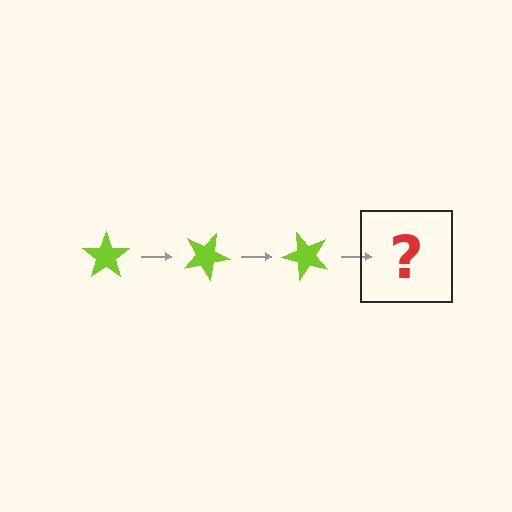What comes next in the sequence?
The next element should be a lime star rotated 75 degrees.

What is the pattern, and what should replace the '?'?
The pattern is that the star rotates 25 degrees each step. The '?' should be a lime star rotated 75 degrees.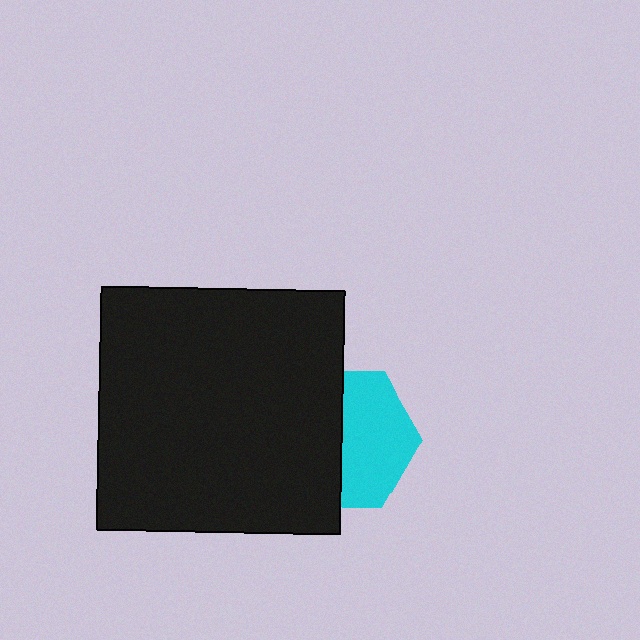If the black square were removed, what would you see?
You would see the complete cyan hexagon.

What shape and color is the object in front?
The object in front is a black square.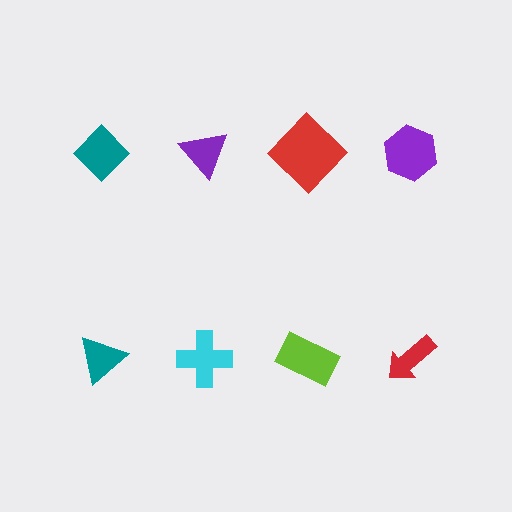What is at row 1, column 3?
A red diamond.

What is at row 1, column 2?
A purple triangle.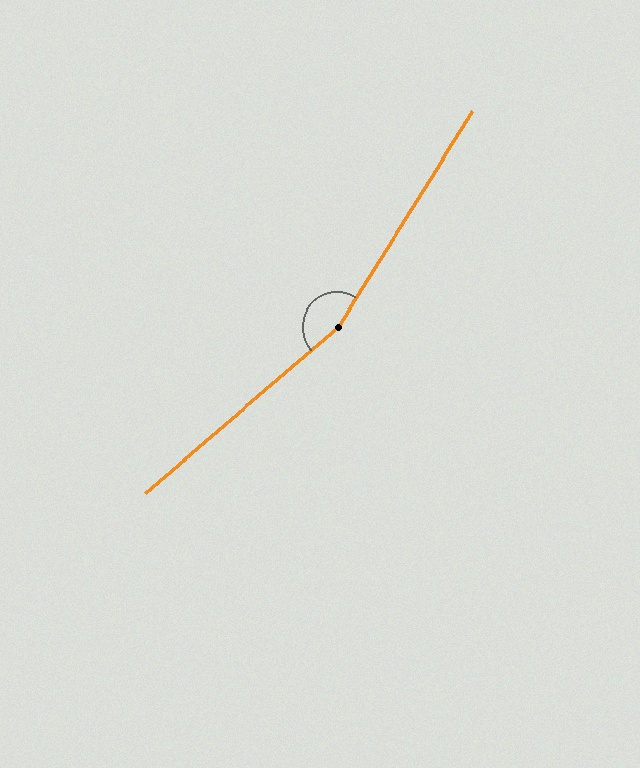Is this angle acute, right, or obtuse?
It is obtuse.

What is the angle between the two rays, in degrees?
Approximately 163 degrees.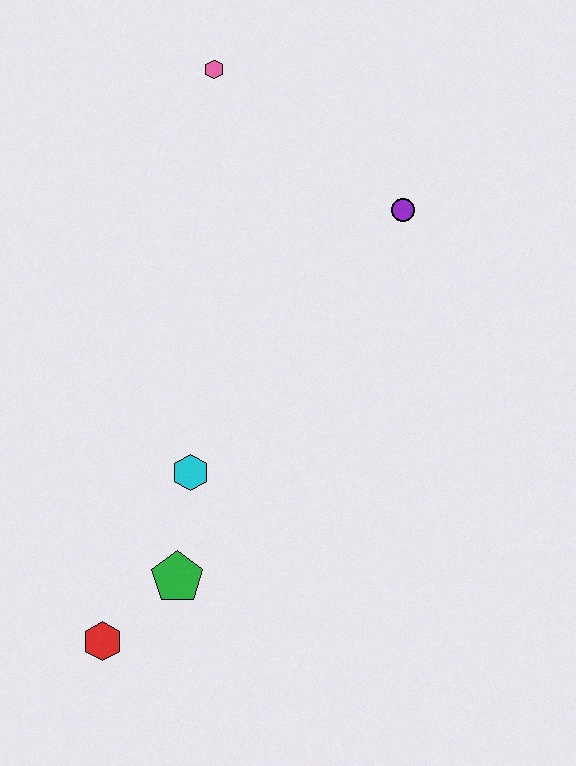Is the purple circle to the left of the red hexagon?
No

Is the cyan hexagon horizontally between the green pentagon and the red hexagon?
No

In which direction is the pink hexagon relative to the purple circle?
The pink hexagon is to the left of the purple circle.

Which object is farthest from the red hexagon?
The pink hexagon is farthest from the red hexagon.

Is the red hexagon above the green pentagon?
No